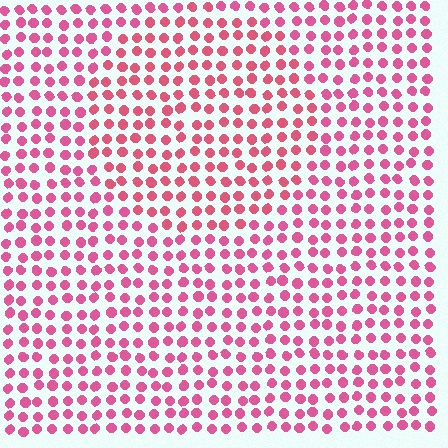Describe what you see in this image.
The image is filled with small pink elements in a uniform arrangement. A circle-shaped region is visible where the elements are tinted to a slightly different hue, forming a subtle color boundary.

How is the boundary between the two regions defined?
The boundary is defined purely by a slight shift in hue (about 14 degrees). Spacing, size, and orientation are identical on both sides.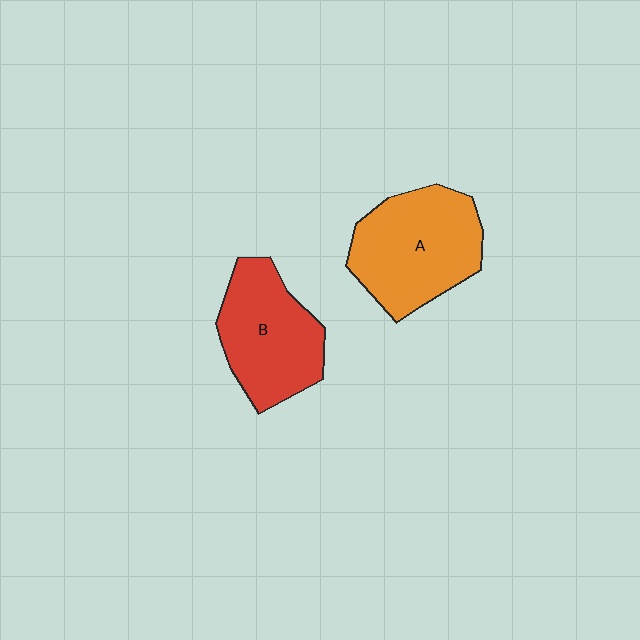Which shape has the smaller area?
Shape B (red).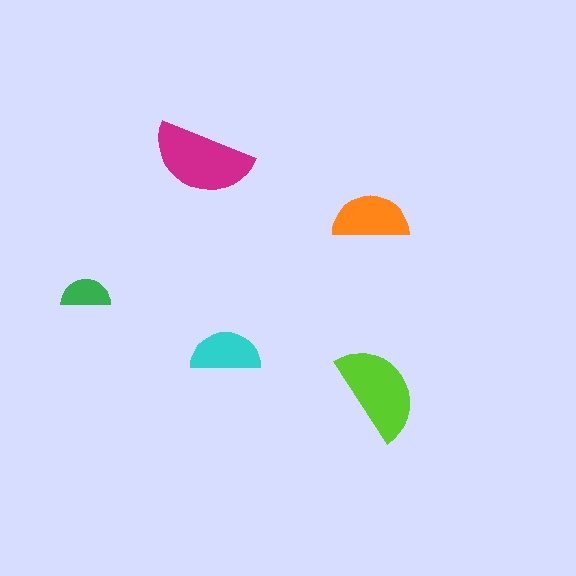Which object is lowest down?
The lime semicircle is bottommost.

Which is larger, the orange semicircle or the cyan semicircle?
The orange one.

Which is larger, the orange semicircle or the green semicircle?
The orange one.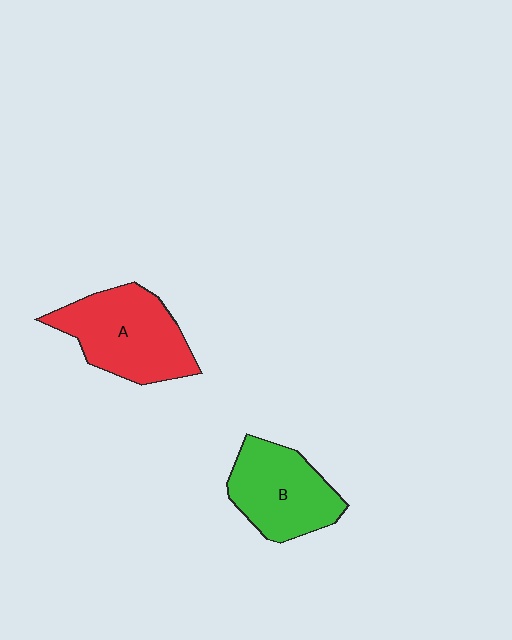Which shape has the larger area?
Shape A (red).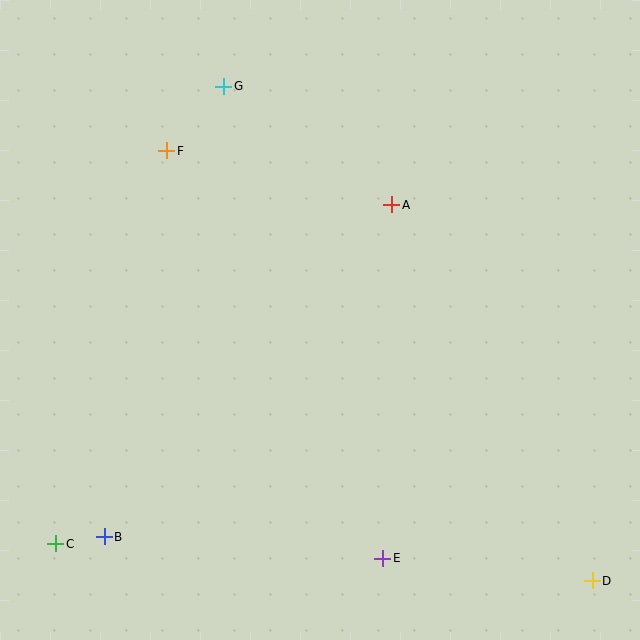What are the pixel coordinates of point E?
Point E is at (383, 558).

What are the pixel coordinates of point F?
Point F is at (167, 151).